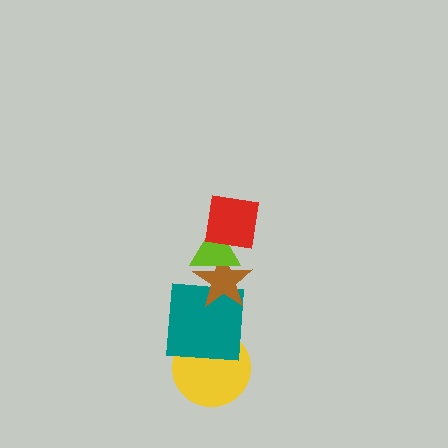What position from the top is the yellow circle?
The yellow circle is 5th from the top.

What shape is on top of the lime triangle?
The red square is on top of the lime triangle.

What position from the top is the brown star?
The brown star is 3rd from the top.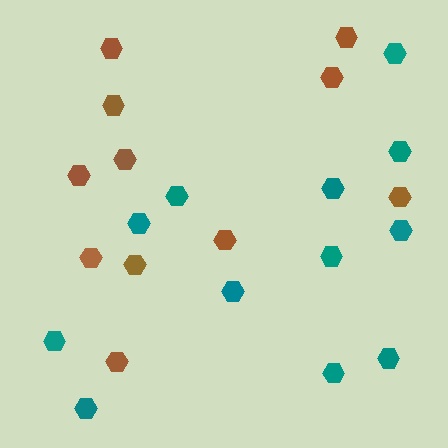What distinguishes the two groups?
There are 2 groups: one group of teal hexagons (12) and one group of brown hexagons (11).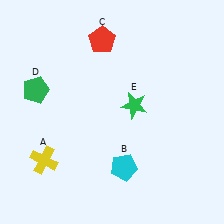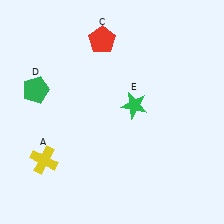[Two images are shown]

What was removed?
The cyan pentagon (B) was removed in Image 2.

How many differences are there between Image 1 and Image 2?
There is 1 difference between the two images.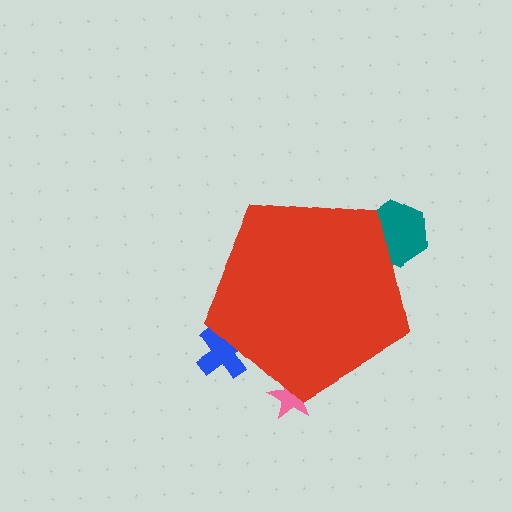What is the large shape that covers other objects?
A red pentagon.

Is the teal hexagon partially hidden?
Yes, the teal hexagon is partially hidden behind the red pentagon.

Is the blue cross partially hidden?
Yes, the blue cross is partially hidden behind the red pentagon.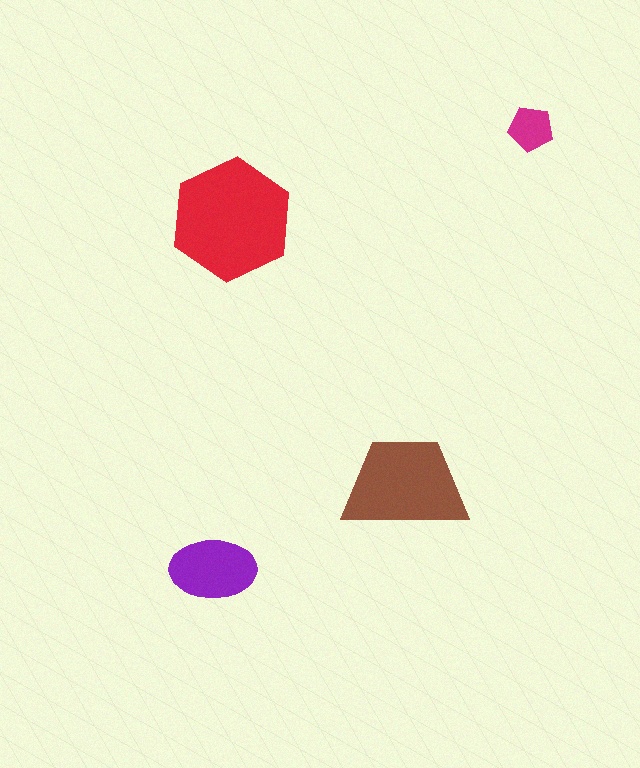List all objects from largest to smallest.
The red hexagon, the brown trapezoid, the purple ellipse, the magenta pentagon.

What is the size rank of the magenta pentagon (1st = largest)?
4th.